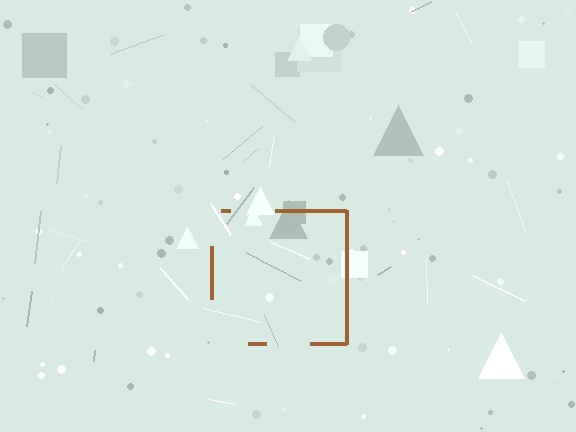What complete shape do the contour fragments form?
The contour fragments form a square.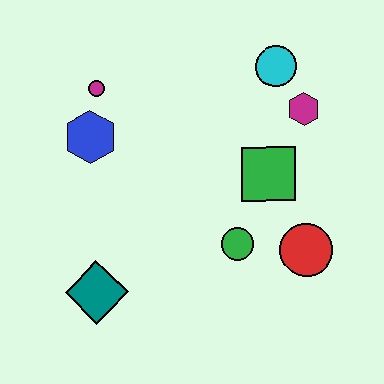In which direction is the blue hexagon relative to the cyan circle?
The blue hexagon is to the left of the cyan circle.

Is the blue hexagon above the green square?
Yes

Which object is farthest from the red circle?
The magenta circle is farthest from the red circle.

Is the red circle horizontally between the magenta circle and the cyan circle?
No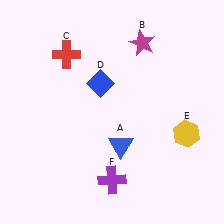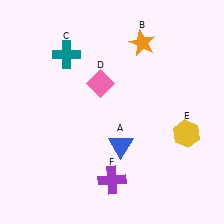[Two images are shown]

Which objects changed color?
B changed from magenta to orange. C changed from red to teal. D changed from blue to pink.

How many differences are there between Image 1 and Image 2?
There are 3 differences between the two images.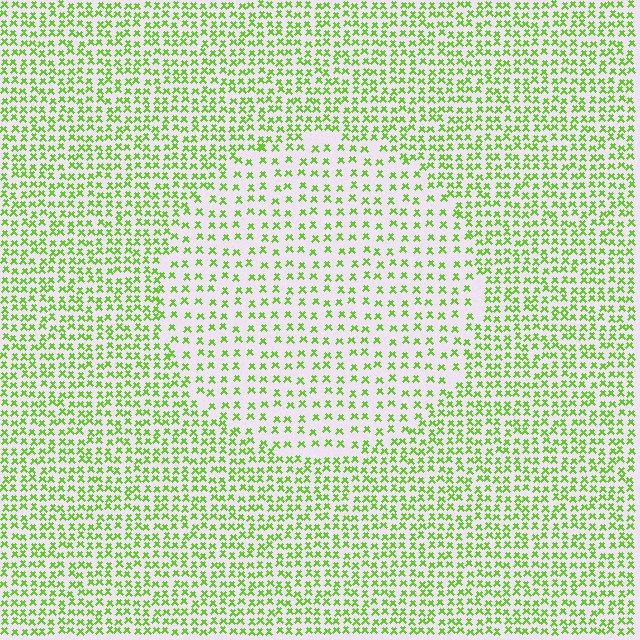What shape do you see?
I see a circle.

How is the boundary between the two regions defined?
The boundary is defined by a change in element density (approximately 1.8x ratio). All elements are the same color, size, and shape.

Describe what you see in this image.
The image contains small lime elements arranged at two different densities. A circle-shaped region is visible where the elements are less densely packed than the surrounding area.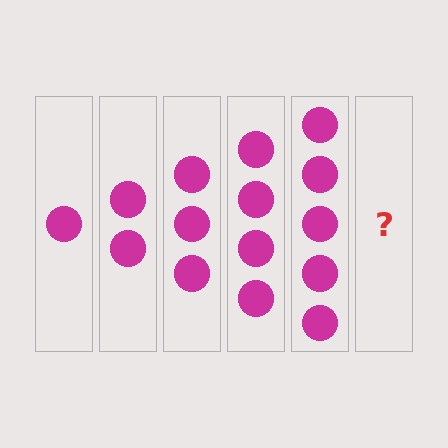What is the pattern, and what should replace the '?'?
The pattern is that each step adds one more circle. The '?' should be 6 circles.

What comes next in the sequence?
The next element should be 6 circles.